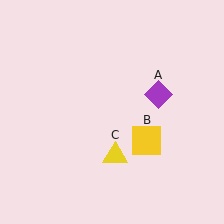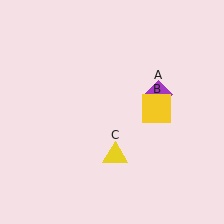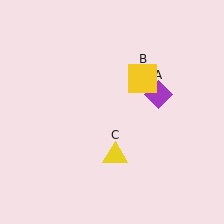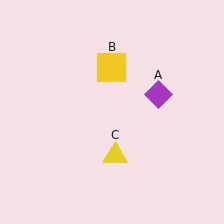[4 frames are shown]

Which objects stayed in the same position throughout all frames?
Purple diamond (object A) and yellow triangle (object C) remained stationary.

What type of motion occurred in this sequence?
The yellow square (object B) rotated counterclockwise around the center of the scene.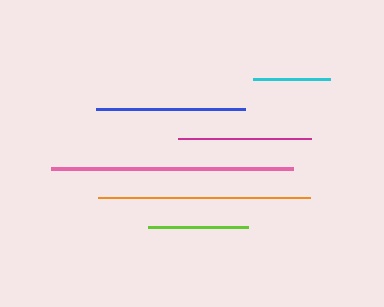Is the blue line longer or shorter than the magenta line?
The blue line is longer than the magenta line.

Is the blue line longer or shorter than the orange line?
The orange line is longer than the blue line.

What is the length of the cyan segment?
The cyan segment is approximately 77 pixels long.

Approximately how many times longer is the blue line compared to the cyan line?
The blue line is approximately 1.9 times the length of the cyan line.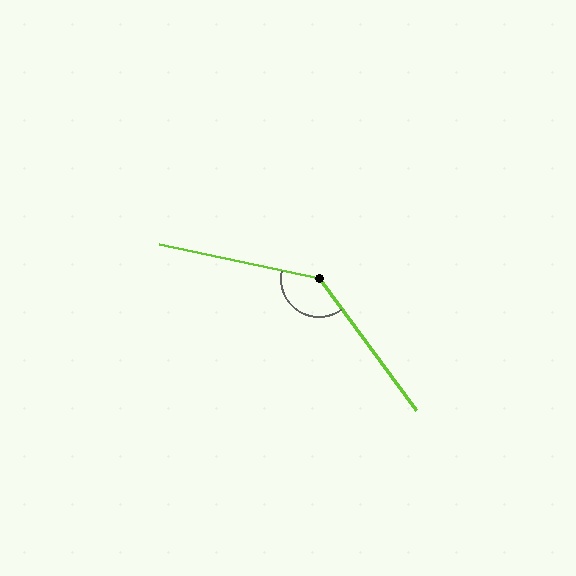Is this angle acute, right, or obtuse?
It is obtuse.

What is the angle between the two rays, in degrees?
Approximately 139 degrees.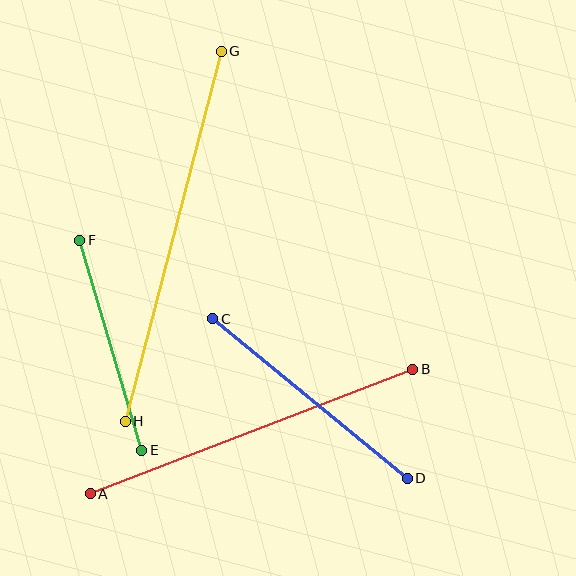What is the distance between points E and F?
The distance is approximately 219 pixels.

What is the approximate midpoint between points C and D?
The midpoint is at approximately (310, 399) pixels.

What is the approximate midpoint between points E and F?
The midpoint is at approximately (111, 345) pixels.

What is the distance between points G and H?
The distance is approximately 382 pixels.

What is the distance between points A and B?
The distance is approximately 346 pixels.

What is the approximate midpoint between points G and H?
The midpoint is at approximately (173, 236) pixels.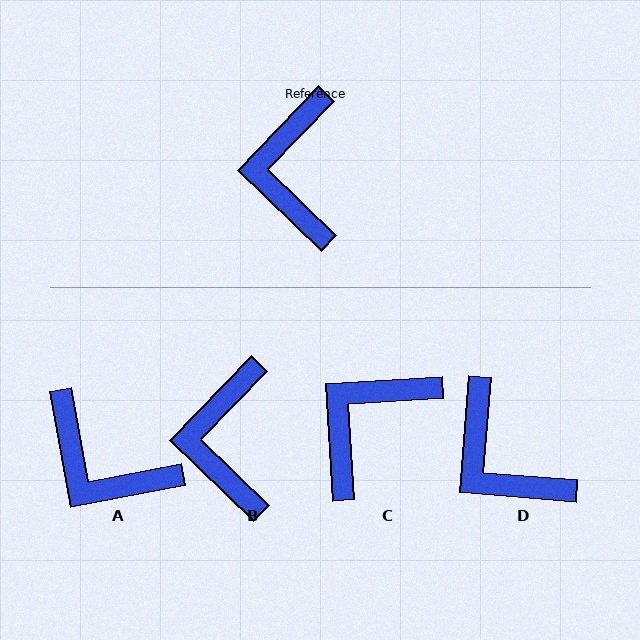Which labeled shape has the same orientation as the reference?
B.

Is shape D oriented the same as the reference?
No, it is off by about 39 degrees.